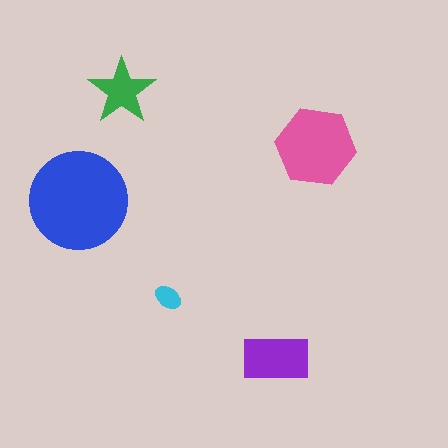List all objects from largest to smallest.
The blue circle, the pink hexagon, the purple rectangle, the green star, the cyan ellipse.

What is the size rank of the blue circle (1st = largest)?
1st.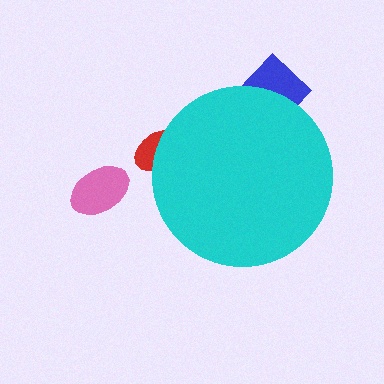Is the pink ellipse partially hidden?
No, the pink ellipse is fully visible.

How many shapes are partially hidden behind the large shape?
2 shapes are partially hidden.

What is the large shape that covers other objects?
A cyan circle.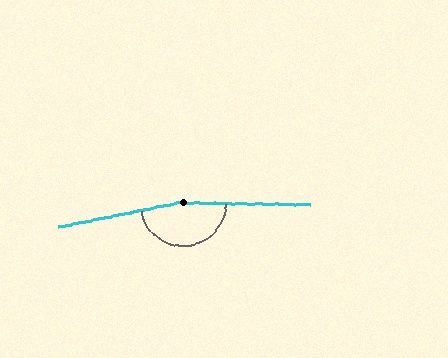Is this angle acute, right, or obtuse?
It is obtuse.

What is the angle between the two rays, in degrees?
Approximately 168 degrees.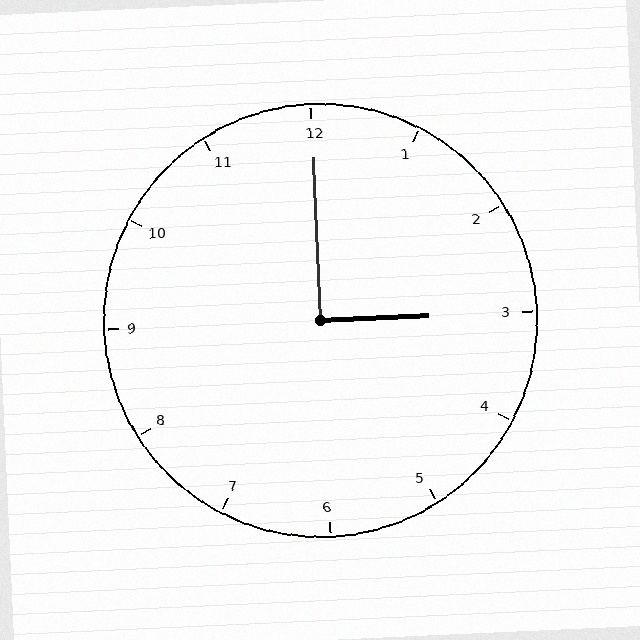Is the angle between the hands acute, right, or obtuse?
It is right.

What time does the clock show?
3:00.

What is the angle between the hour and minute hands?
Approximately 90 degrees.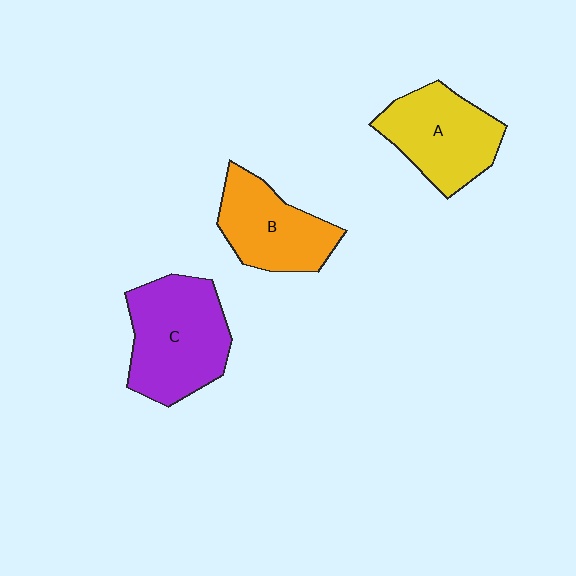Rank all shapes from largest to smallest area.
From largest to smallest: C (purple), A (yellow), B (orange).